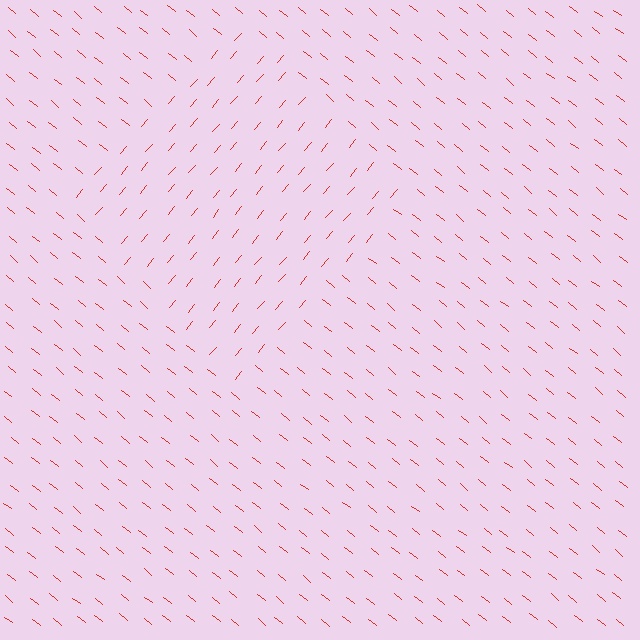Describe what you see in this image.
The image is filled with small red line segments. A diamond region in the image has lines oriented differently from the surrounding lines, creating a visible texture boundary.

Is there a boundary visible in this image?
Yes, there is a texture boundary formed by a change in line orientation.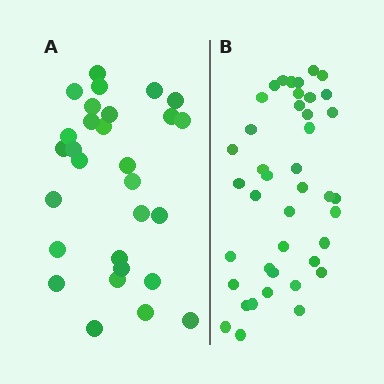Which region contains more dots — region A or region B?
Region B (the right region) has more dots.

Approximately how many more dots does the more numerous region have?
Region B has roughly 12 or so more dots than region A.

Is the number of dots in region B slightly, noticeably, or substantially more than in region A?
Region B has noticeably more, but not dramatically so. The ratio is roughly 1.4 to 1.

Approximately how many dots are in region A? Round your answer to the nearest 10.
About 30 dots. (The exact count is 29, which rounds to 30.)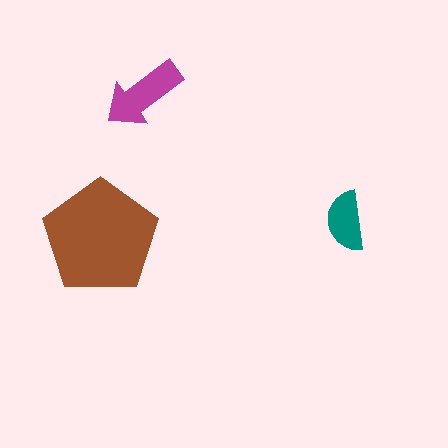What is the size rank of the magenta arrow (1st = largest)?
2nd.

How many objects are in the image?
There are 3 objects in the image.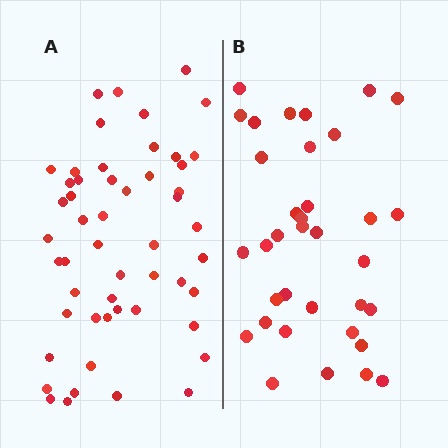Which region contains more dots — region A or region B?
Region A (the left region) has more dots.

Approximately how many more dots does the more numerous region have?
Region A has approximately 15 more dots than region B.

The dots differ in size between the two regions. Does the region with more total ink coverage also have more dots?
No. Region B has more total ink coverage because its dots are larger, but region A actually contains more individual dots. Total area can be misleading — the number of items is what matters here.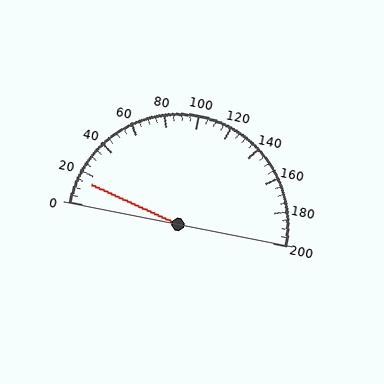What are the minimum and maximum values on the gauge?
The gauge ranges from 0 to 200.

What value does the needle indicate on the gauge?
The needle indicates approximately 15.